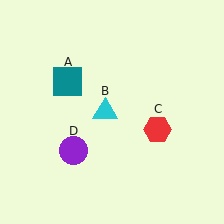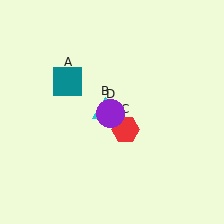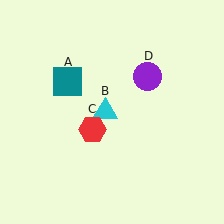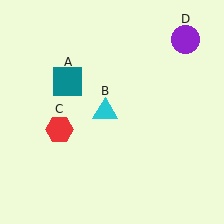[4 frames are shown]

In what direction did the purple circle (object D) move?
The purple circle (object D) moved up and to the right.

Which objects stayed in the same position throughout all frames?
Teal square (object A) and cyan triangle (object B) remained stationary.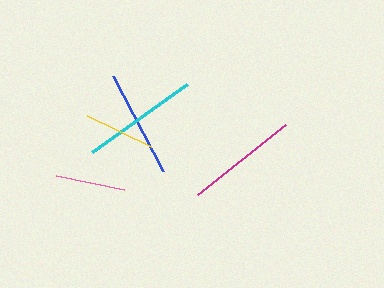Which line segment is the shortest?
The pink line is the shortest at approximately 69 pixels.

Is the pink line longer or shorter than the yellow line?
The yellow line is longer than the pink line.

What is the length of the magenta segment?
The magenta segment is approximately 112 pixels long.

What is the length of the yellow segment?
The yellow segment is approximately 72 pixels long.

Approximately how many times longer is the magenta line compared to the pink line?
The magenta line is approximately 1.6 times the length of the pink line.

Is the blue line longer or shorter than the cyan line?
The cyan line is longer than the blue line.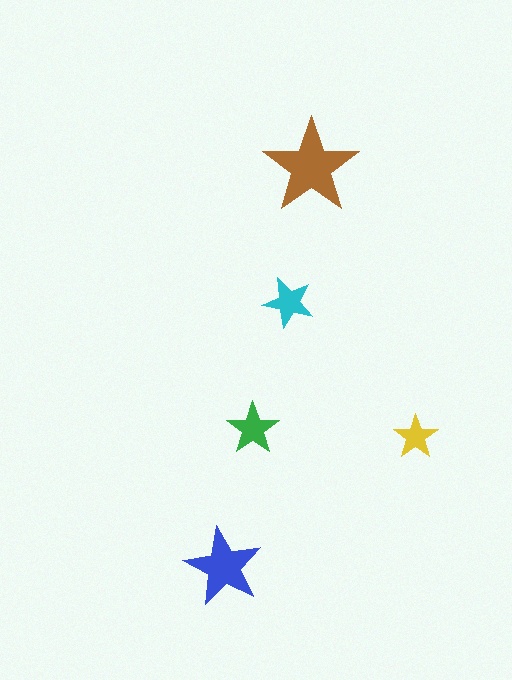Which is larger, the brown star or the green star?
The brown one.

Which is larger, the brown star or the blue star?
The brown one.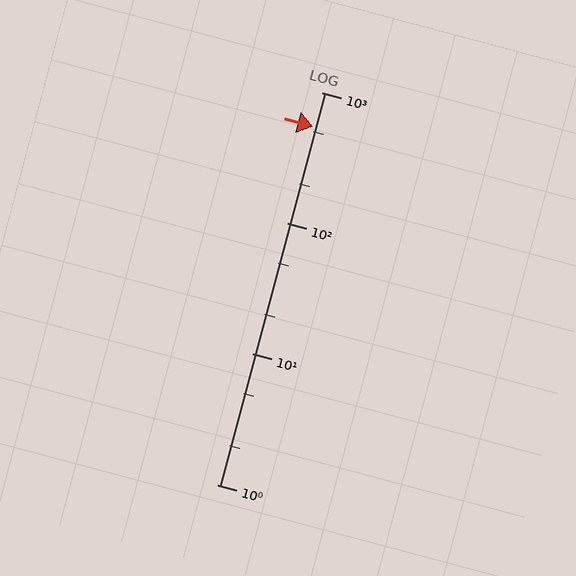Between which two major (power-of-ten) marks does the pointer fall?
The pointer is between 100 and 1000.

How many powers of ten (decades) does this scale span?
The scale spans 3 decades, from 1 to 1000.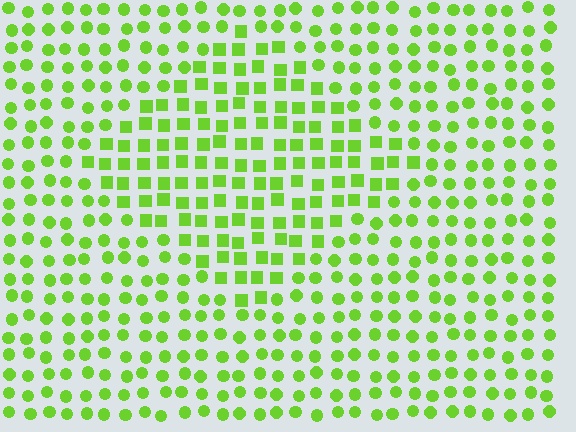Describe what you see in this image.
The image is filled with small lime elements arranged in a uniform grid. A diamond-shaped region contains squares, while the surrounding area contains circles. The boundary is defined purely by the change in element shape.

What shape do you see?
I see a diamond.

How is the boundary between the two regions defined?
The boundary is defined by a change in element shape: squares inside vs. circles outside. All elements share the same color and spacing.